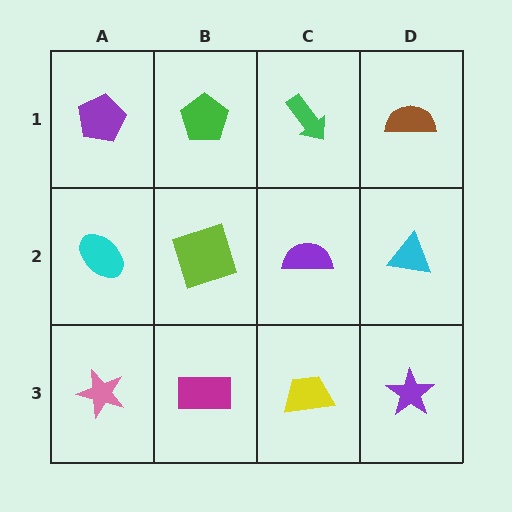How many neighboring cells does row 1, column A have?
2.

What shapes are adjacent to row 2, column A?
A purple pentagon (row 1, column A), a pink star (row 3, column A), a lime square (row 2, column B).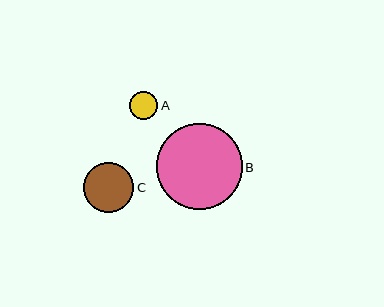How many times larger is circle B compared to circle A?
Circle B is approximately 3.1 times the size of circle A.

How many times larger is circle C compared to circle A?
Circle C is approximately 1.8 times the size of circle A.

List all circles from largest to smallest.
From largest to smallest: B, C, A.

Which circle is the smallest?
Circle A is the smallest with a size of approximately 28 pixels.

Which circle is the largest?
Circle B is the largest with a size of approximately 85 pixels.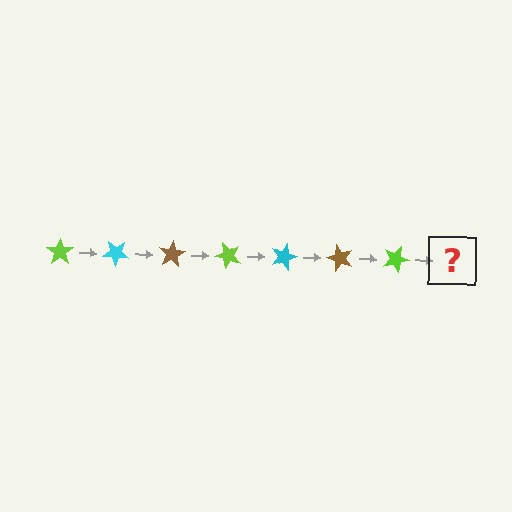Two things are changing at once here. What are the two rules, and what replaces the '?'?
The two rules are that it rotates 40 degrees each step and the color cycles through lime, cyan, and brown. The '?' should be a cyan star, rotated 280 degrees from the start.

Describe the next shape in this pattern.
It should be a cyan star, rotated 280 degrees from the start.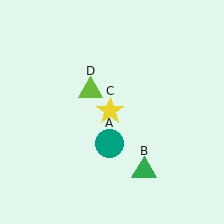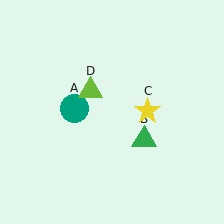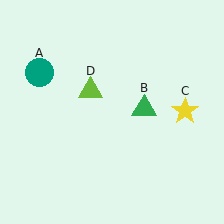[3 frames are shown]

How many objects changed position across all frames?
3 objects changed position: teal circle (object A), green triangle (object B), yellow star (object C).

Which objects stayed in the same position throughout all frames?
Lime triangle (object D) remained stationary.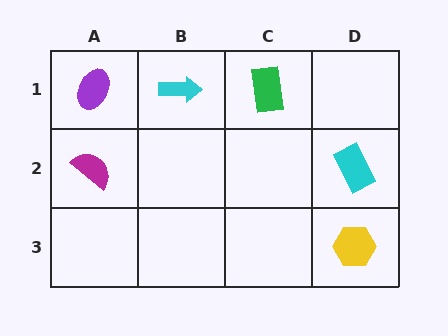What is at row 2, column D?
A cyan rectangle.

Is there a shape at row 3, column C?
No, that cell is empty.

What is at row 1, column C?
A green rectangle.